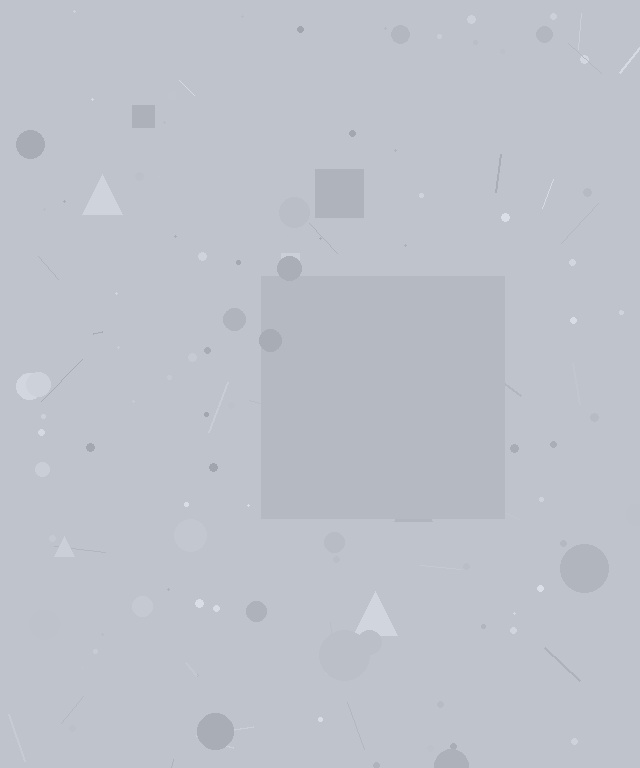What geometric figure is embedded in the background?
A square is embedded in the background.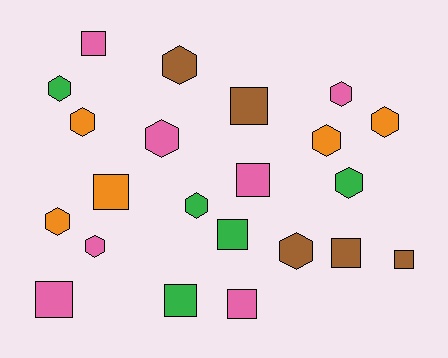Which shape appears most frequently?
Hexagon, with 12 objects.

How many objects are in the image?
There are 22 objects.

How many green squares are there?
There are 2 green squares.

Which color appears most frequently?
Pink, with 7 objects.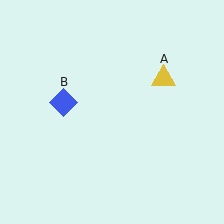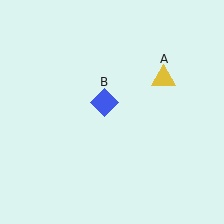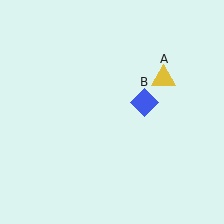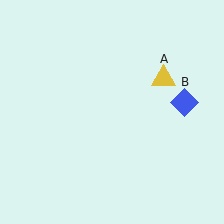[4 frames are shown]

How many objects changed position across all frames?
1 object changed position: blue diamond (object B).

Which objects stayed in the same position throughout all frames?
Yellow triangle (object A) remained stationary.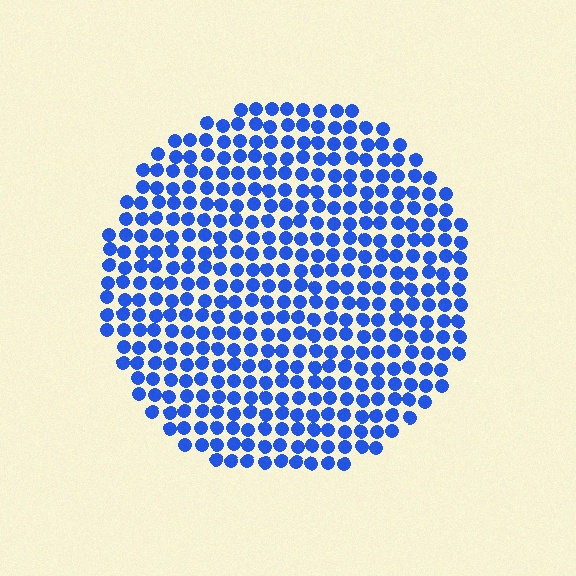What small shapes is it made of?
It is made of small circles.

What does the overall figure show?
The overall figure shows a circle.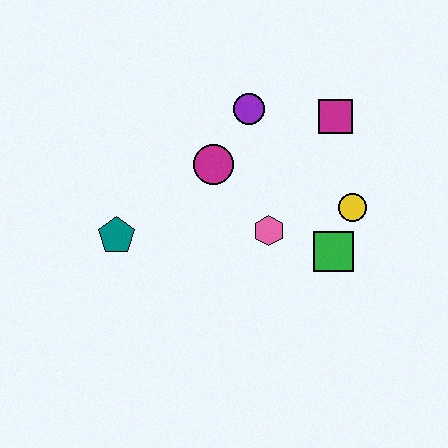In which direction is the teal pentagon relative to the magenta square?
The teal pentagon is to the left of the magenta square.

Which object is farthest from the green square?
The teal pentagon is farthest from the green square.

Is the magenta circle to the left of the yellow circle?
Yes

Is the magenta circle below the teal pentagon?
No